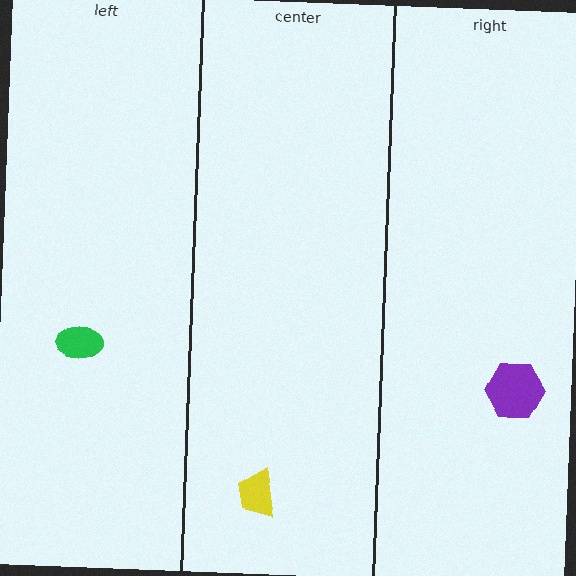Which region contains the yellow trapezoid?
The center region.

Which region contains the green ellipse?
The left region.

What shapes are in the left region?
The green ellipse.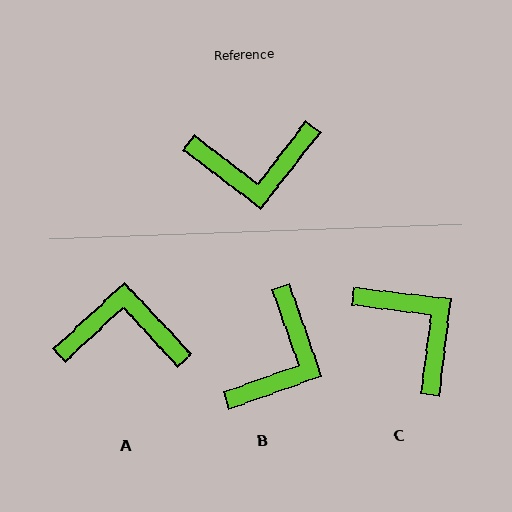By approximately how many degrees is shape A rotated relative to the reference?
Approximately 170 degrees counter-clockwise.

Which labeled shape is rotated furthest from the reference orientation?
A, about 170 degrees away.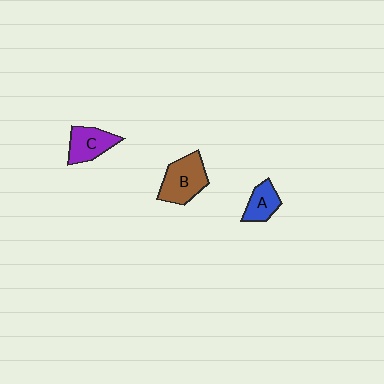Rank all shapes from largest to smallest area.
From largest to smallest: B (brown), C (purple), A (blue).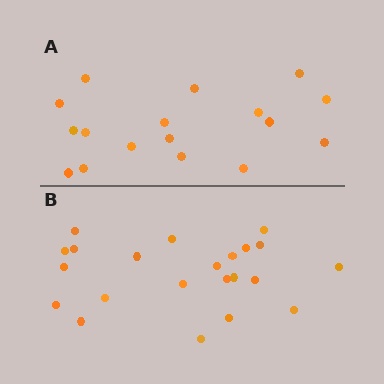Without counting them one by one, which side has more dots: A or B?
Region B (the bottom region) has more dots.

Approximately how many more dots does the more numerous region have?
Region B has about 5 more dots than region A.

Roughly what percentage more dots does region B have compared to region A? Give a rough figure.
About 30% more.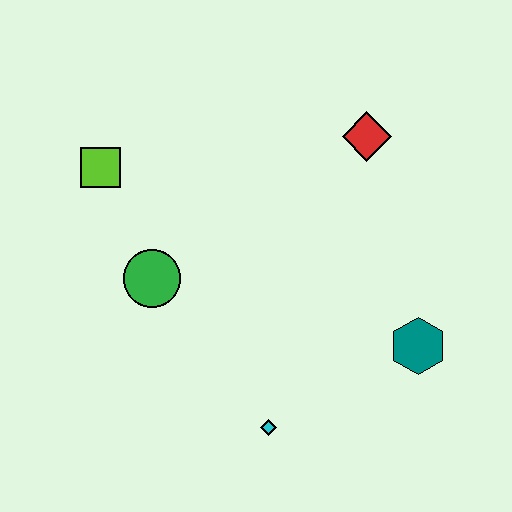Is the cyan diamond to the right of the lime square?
Yes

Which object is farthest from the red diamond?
The cyan diamond is farthest from the red diamond.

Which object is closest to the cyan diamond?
The teal hexagon is closest to the cyan diamond.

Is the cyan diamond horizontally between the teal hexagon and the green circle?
Yes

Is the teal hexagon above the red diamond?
No